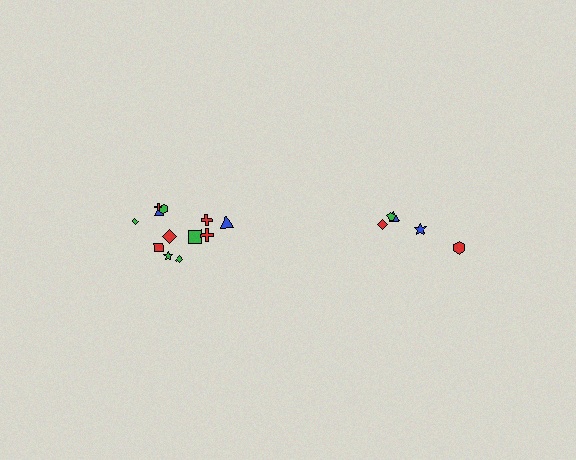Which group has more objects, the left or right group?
The left group.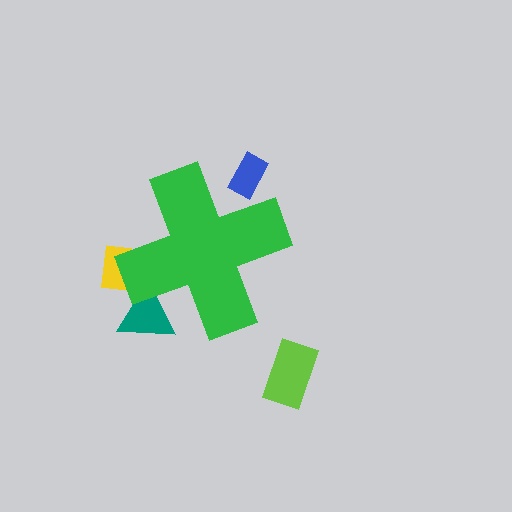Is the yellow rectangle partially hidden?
Yes, the yellow rectangle is partially hidden behind the green cross.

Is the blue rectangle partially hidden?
Yes, the blue rectangle is partially hidden behind the green cross.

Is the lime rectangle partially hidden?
No, the lime rectangle is fully visible.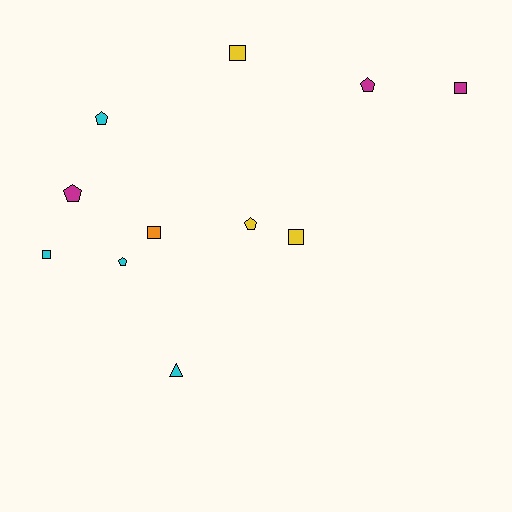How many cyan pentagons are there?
There are 2 cyan pentagons.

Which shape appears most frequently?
Pentagon, with 5 objects.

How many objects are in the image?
There are 11 objects.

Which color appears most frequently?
Cyan, with 4 objects.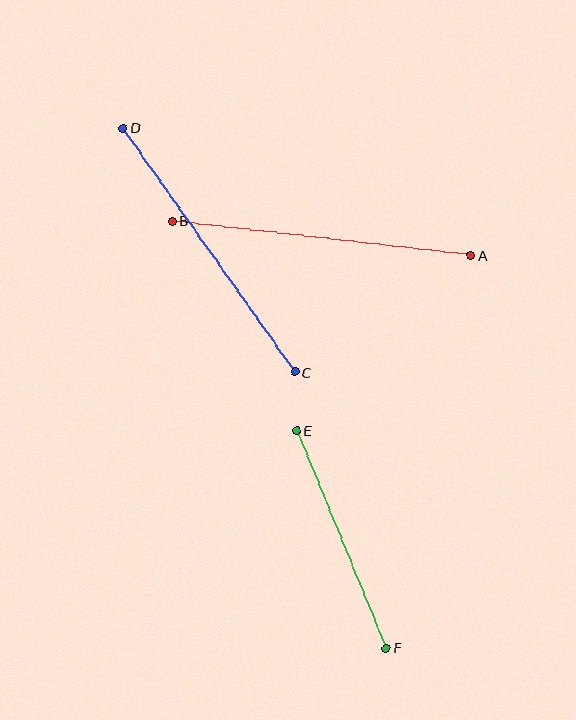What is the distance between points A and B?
The distance is approximately 300 pixels.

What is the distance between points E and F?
The distance is approximately 235 pixels.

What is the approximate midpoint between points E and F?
The midpoint is at approximately (341, 539) pixels.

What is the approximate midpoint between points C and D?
The midpoint is at approximately (209, 250) pixels.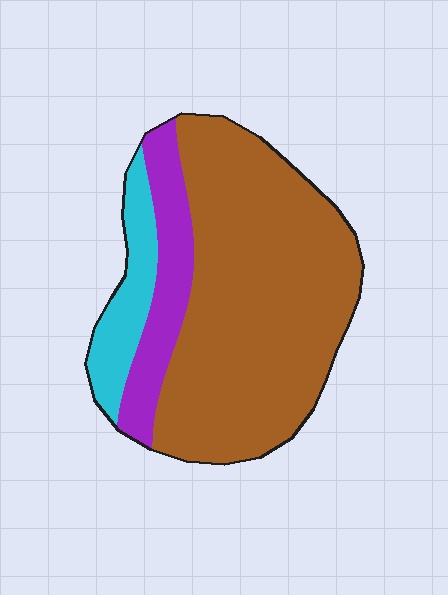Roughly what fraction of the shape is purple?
Purple covers 16% of the shape.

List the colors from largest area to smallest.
From largest to smallest: brown, purple, cyan.